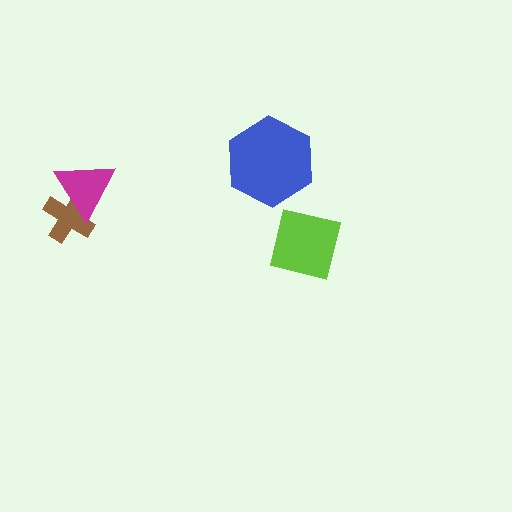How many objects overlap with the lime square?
0 objects overlap with the lime square.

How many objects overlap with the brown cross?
1 object overlaps with the brown cross.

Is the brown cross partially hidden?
Yes, it is partially covered by another shape.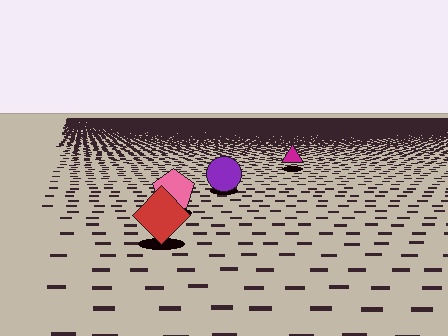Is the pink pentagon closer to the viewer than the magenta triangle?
Yes. The pink pentagon is closer — you can tell from the texture gradient: the ground texture is coarser near it.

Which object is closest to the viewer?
The red diamond is closest. The texture marks near it are larger and more spread out.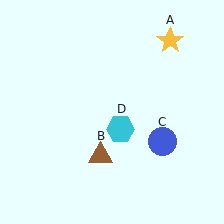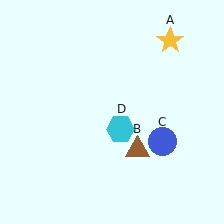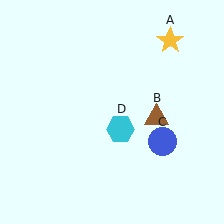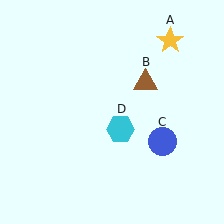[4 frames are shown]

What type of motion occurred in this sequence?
The brown triangle (object B) rotated counterclockwise around the center of the scene.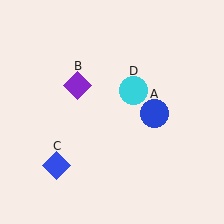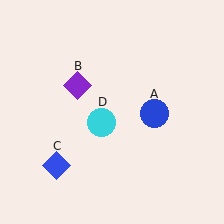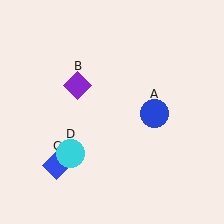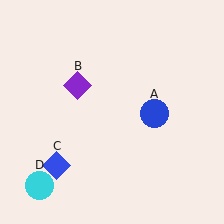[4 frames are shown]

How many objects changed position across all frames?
1 object changed position: cyan circle (object D).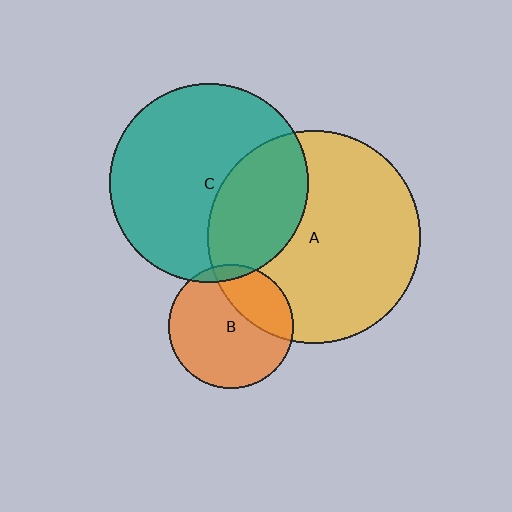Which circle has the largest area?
Circle A (yellow).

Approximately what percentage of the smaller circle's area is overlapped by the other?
Approximately 35%.